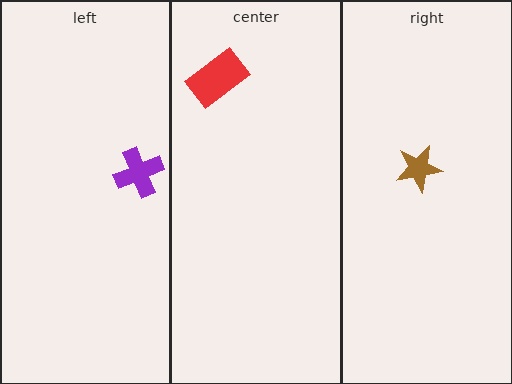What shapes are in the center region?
The red rectangle.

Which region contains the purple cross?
The left region.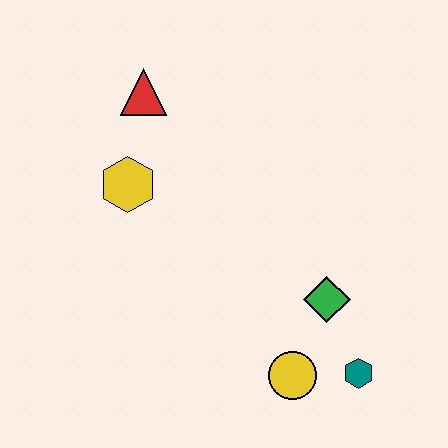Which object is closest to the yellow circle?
The teal hexagon is closest to the yellow circle.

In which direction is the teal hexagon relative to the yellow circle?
The teal hexagon is to the right of the yellow circle.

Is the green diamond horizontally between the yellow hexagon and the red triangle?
No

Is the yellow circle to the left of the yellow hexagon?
No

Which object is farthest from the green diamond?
The red triangle is farthest from the green diamond.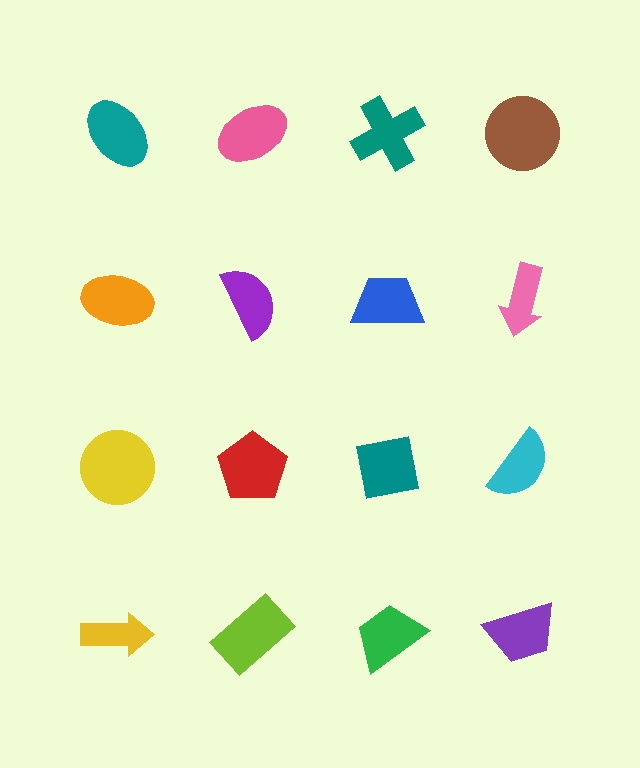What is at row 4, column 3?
A green trapezoid.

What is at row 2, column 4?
A pink arrow.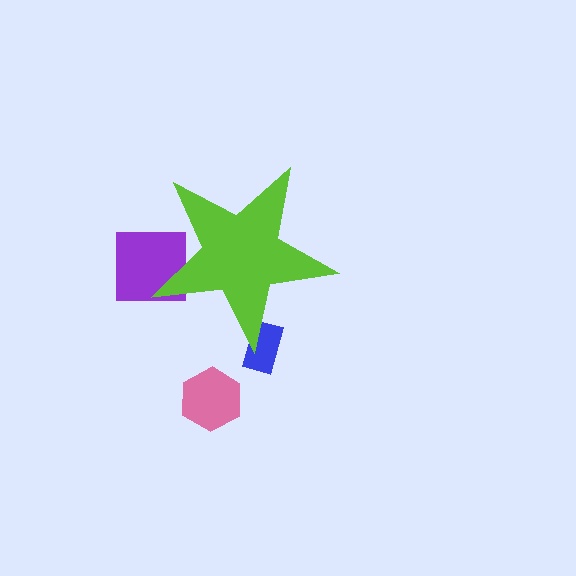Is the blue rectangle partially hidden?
Yes, the blue rectangle is partially hidden behind the lime star.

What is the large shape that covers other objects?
A lime star.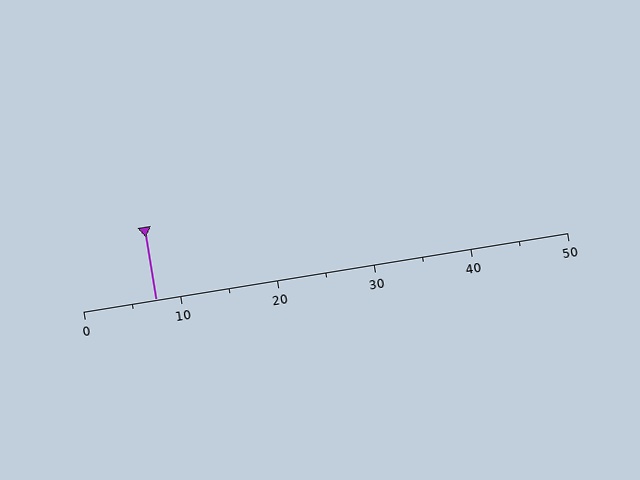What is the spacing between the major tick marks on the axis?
The major ticks are spaced 10 apart.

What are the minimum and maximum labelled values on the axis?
The axis runs from 0 to 50.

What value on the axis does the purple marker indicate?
The marker indicates approximately 7.5.